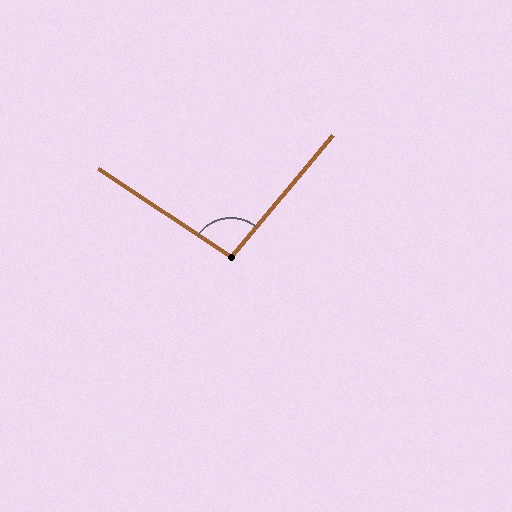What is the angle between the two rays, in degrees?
Approximately 96 degrees.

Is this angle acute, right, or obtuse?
It is obtuse.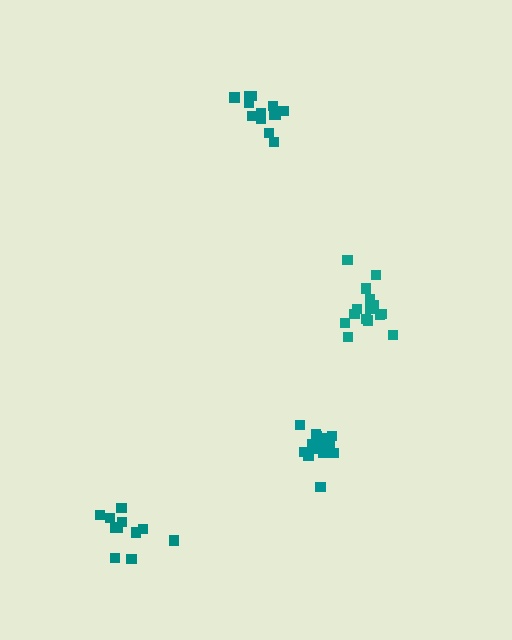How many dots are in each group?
Group 1: 13 dots, Group 2: 15 dots, Group 3: 16 dots, Group 4: 12 dots (56 total).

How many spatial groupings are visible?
There are 4 spatial groupings.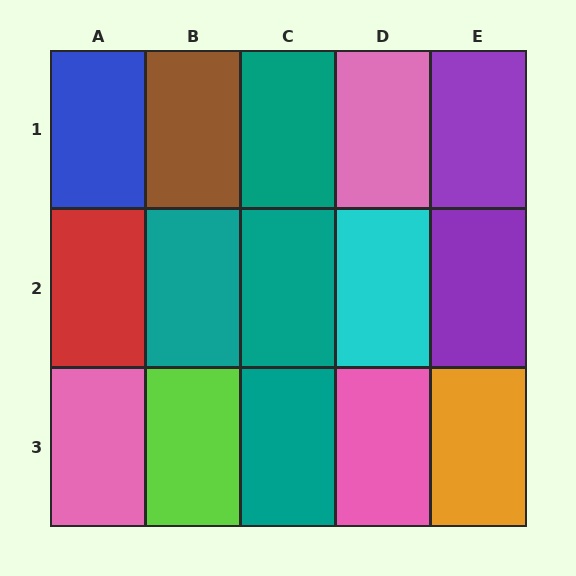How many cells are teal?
4 cells are teal.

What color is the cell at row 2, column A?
Red.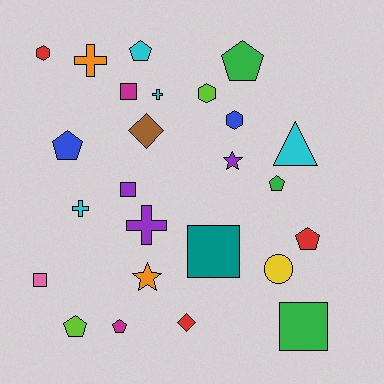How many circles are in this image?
There is 1 circle.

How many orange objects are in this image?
There are 2 orange objects.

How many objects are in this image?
There are 25 objects.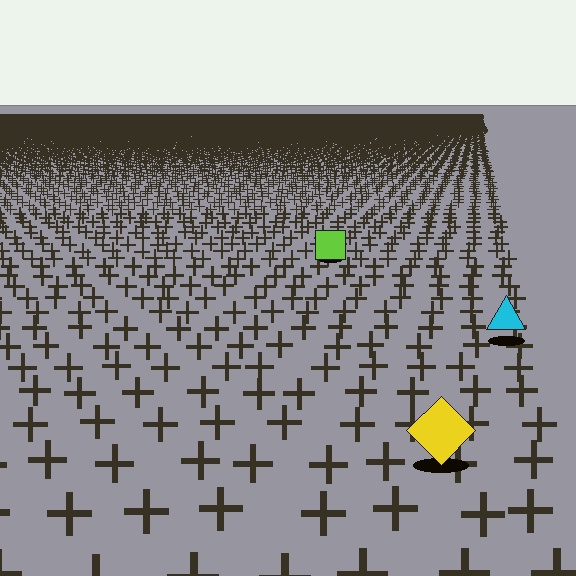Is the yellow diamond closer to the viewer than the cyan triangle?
Yes. The yellow diamond is closer — you can tell from the texture gradient: the ground texture is coarser near it.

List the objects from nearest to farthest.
From nearest to farthest: the yellow diamond, the cyan triangle, the lime square.